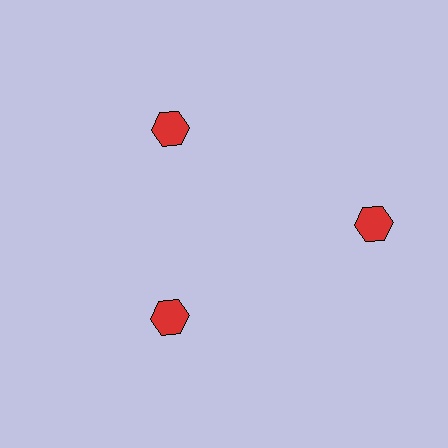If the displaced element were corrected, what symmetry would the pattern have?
It would have 3-fold rotational symmetry — the pattern would map onto itself every 120 degrees.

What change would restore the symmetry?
The symmetry would be restored by moving it inward, back onto the ring so that all 3 hexagons sit at equal angles and equal distance from the center.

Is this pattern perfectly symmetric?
No. The 3 red hexagons are arranged in a ring, but one element near the 3 o'clock position is pushed outward from the center, breaking the 3-fold rotational symmetry.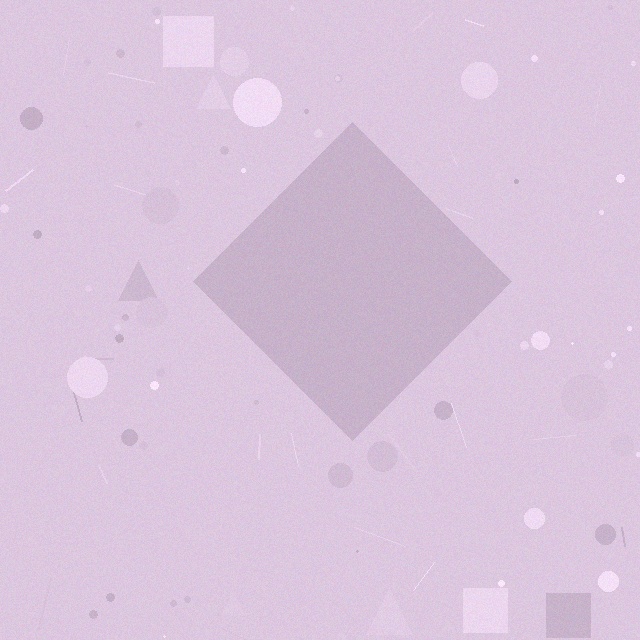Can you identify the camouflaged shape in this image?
The camouflaged shape is a diamond.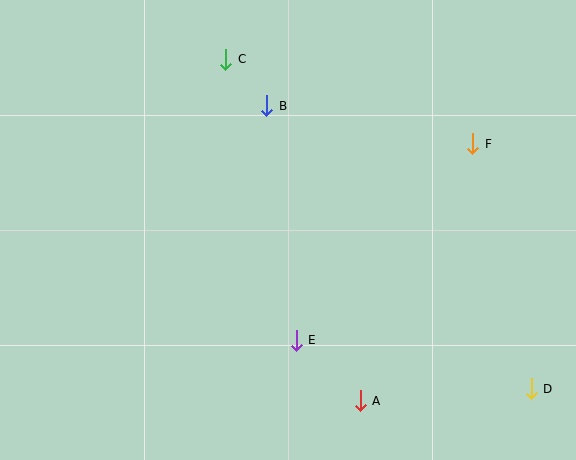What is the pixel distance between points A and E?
The distance between A and E is 88 pixels.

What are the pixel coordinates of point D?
Point D is at (531, 389).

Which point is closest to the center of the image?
Point E at (296, 340) is closest to the center.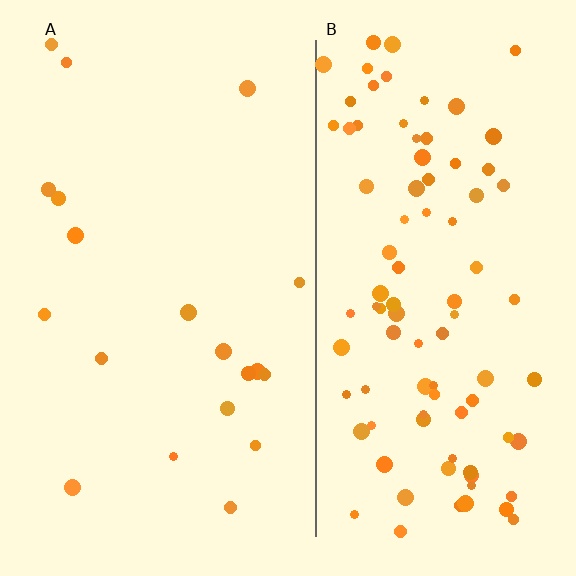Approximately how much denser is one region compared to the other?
Approximately 4.8× — region B over region A.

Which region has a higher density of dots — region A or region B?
B (the right).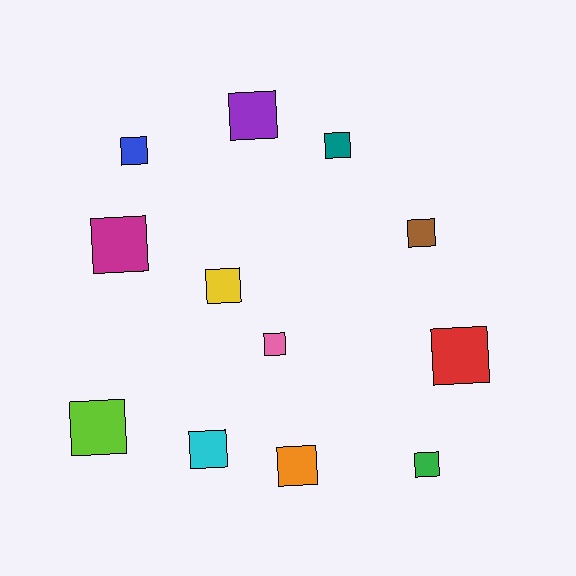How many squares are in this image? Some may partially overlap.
There are 12 squares.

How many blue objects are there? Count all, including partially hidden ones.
There is 1 blue object.